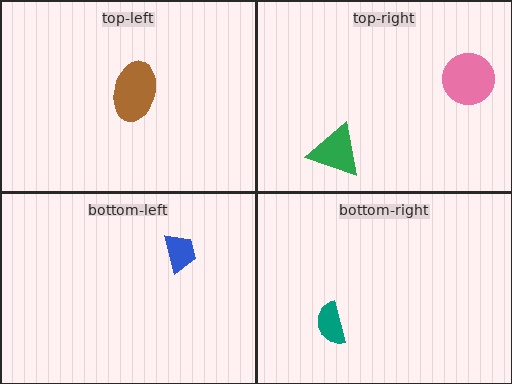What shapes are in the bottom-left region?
The blue trapezoid.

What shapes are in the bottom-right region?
The teal semicircle.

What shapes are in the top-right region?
The pink circle, the green triangle.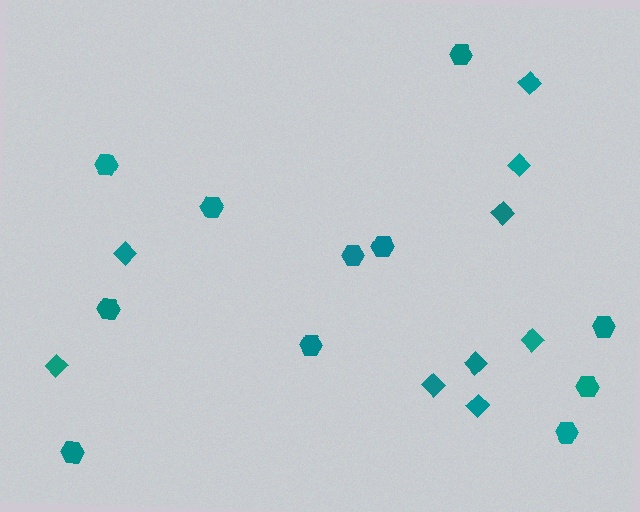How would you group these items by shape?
There are 2 groups: one group of hexagons (11) and one group of diamonds (9).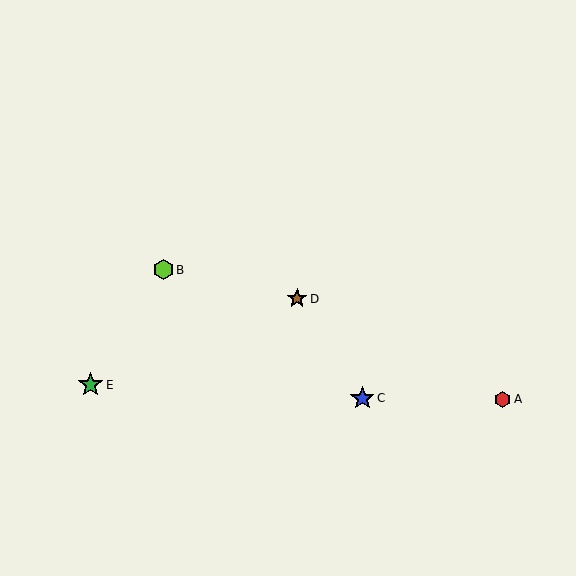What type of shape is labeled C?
Shape C is a blue star.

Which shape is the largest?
The green star (labeled E) is the largest.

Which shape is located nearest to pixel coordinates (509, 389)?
The red hexagon (labeled A) at (502, 399) is nearest to that location.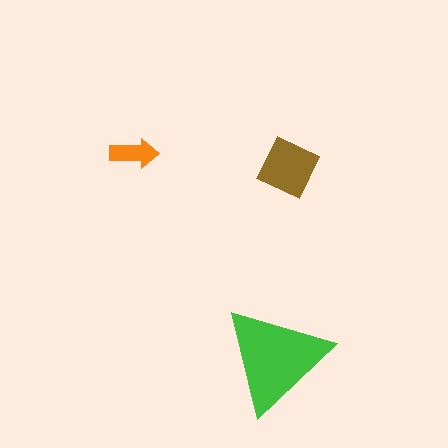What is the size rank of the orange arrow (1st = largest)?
3rd.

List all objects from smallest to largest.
The orange arrow, the brown diamond, the green triangle.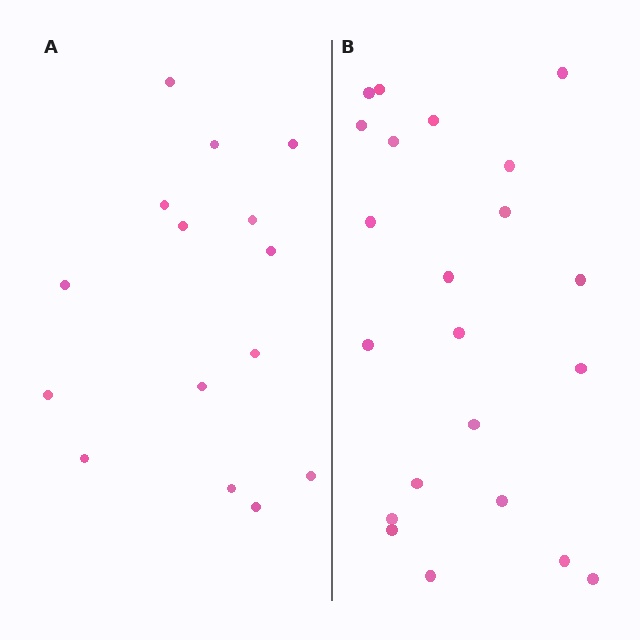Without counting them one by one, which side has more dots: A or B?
Region B (the right region) has more dots.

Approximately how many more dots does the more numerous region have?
Region B has roughly 8 or so more dots than region A.